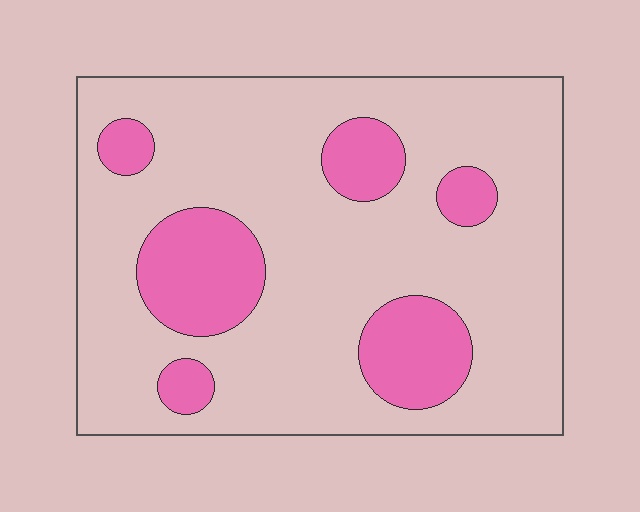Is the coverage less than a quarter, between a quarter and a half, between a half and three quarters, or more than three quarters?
Less than a quarter.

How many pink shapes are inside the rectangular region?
6.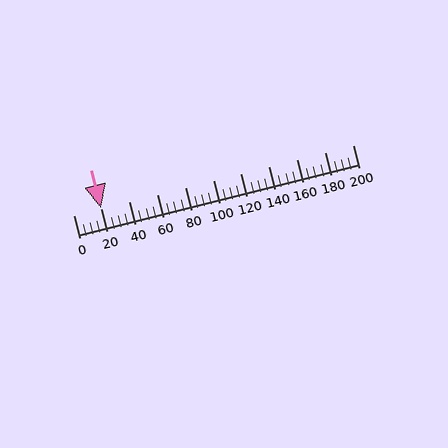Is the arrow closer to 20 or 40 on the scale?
The arrow is closer to 20.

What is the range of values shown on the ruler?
The ruler shows values from 0 to 200.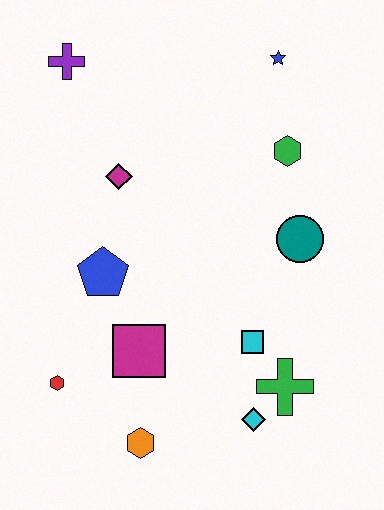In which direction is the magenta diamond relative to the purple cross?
The magenta diamond is below the purple cross.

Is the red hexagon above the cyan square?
No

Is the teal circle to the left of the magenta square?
No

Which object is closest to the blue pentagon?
The magenta square is closest to the blue pentagon.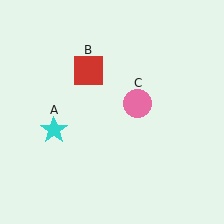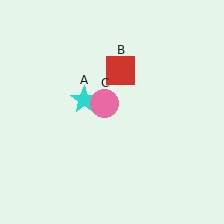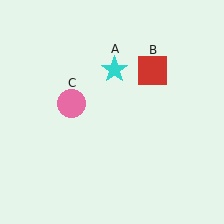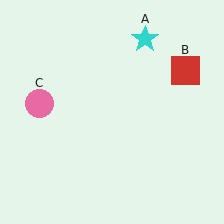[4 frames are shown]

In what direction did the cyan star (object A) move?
The cyan star (object A) moved up and to the right.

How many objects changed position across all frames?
3 objects changed position: cyan star (object A), red square (object B), pink circle (object C).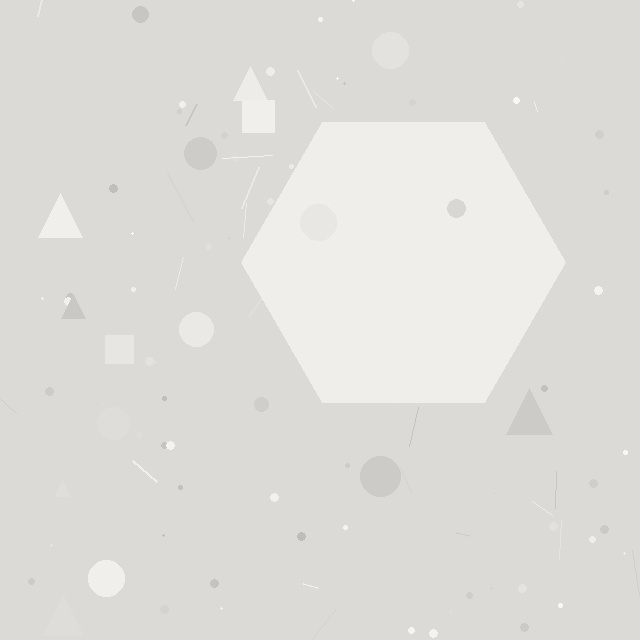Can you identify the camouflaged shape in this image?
The camouflaged shape is a hexagon.